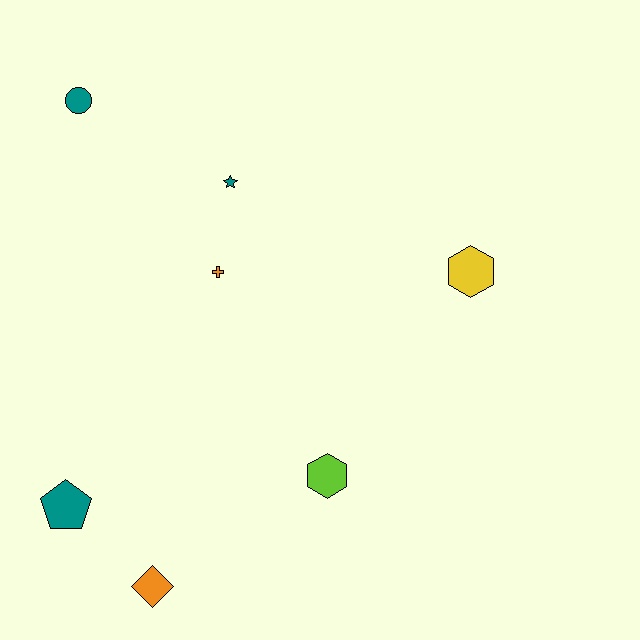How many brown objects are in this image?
There are no brown objects.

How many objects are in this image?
There are 7 objects.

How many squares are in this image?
There are no squares.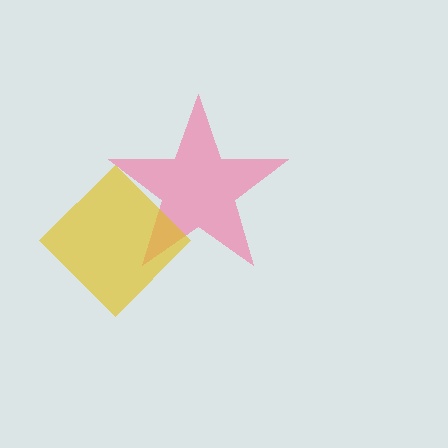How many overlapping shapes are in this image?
There are 2 overlapping shapes in the image.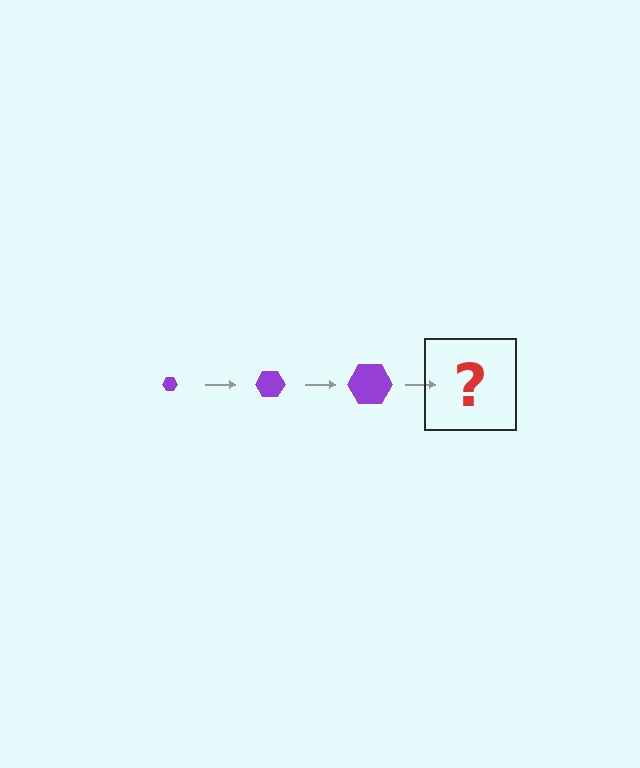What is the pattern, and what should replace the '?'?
The pattern is that the hexagon gets progressively larger each step. The '?' should be a purple hexagon, larger than the previous one.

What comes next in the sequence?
The next element should be a purple hexagon, larger than the previous one.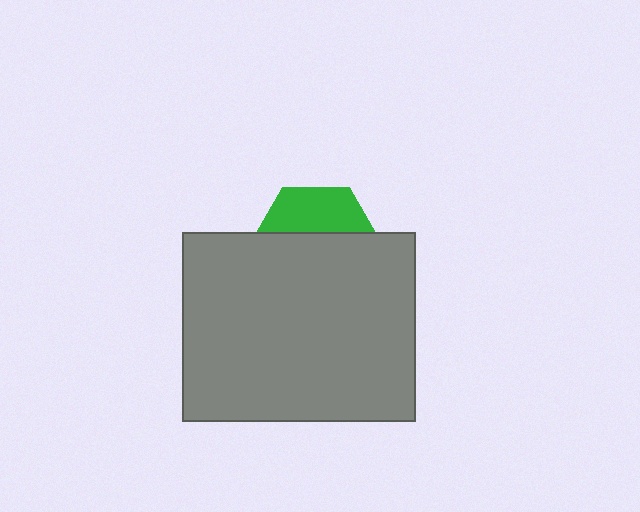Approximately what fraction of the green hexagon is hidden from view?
Roughly 66% of the green hexagon is hidden behind the gray rectangle.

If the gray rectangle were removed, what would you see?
You would see the complete green hexagon.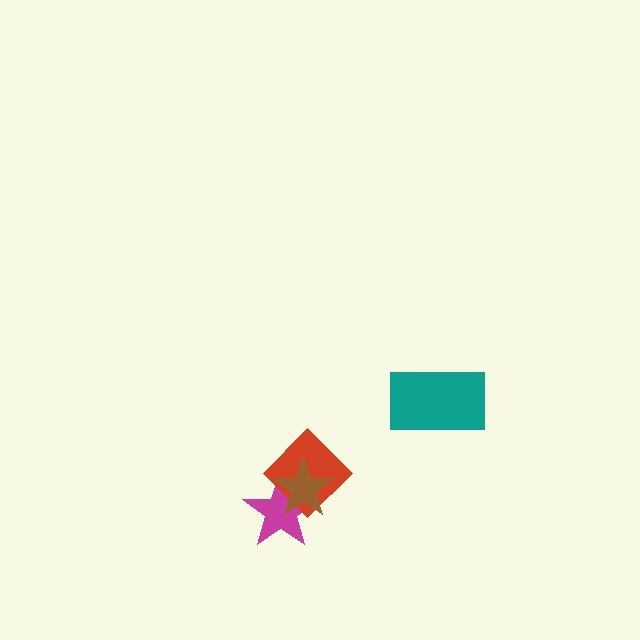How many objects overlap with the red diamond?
2 objects overlap with the red diamond.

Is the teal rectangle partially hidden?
No, no other shape covers it.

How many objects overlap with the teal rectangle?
0 objects overlap with the teal rectangle.